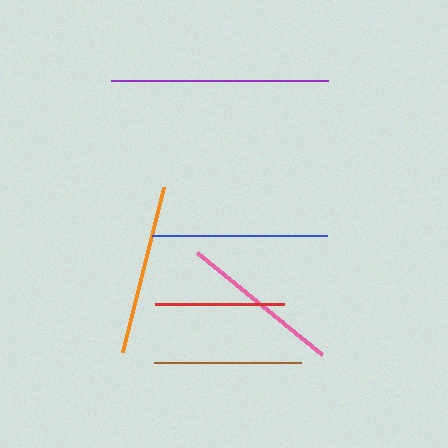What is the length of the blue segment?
The blue segment is approximately 174 pixels long.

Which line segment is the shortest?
The red line is the shortest at approximately 128 pixels.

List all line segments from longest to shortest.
From longest to shortest: purple, blue, orange, pink, brown, red.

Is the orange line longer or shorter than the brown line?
The orange line is longer than the brown line.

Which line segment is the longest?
The purple line is the longest at approximately 217 pixels.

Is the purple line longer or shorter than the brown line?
The purple line is longer than the brown line.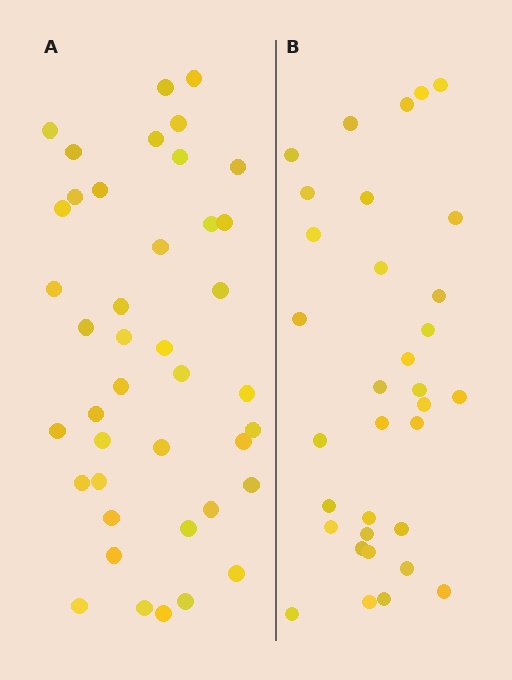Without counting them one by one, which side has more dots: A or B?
Region A (the left region) has more dots.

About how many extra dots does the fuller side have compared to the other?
Region A has roughly 8 or so more dots than region B.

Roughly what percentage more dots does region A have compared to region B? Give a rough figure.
About 25% more.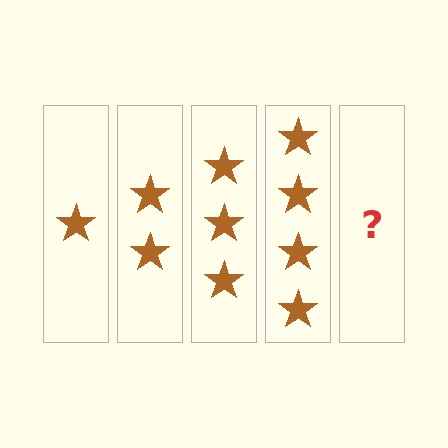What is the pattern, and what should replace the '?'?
The pattern is that each step adds one more star. The '?' should be 5 stars.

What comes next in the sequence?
The next element should be 5 stars.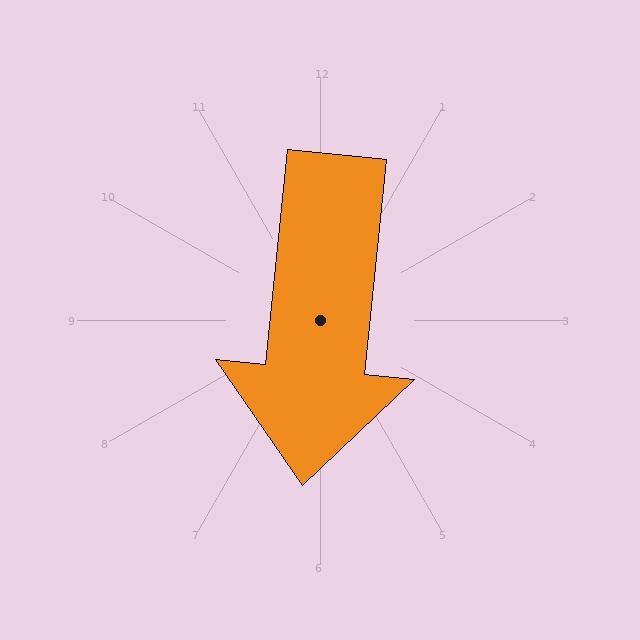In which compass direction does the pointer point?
South.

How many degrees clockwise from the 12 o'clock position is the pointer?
Approximately 186 degrees.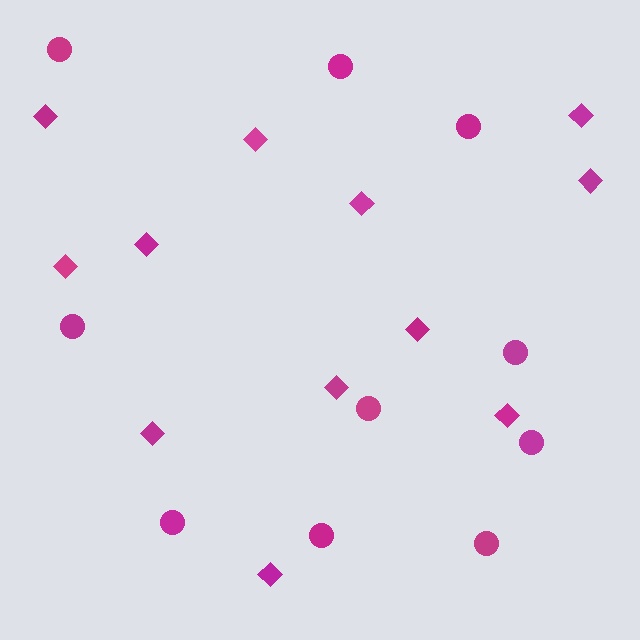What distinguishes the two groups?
There are 2 groups: one group of diamonds (12) and one group of circles (10).